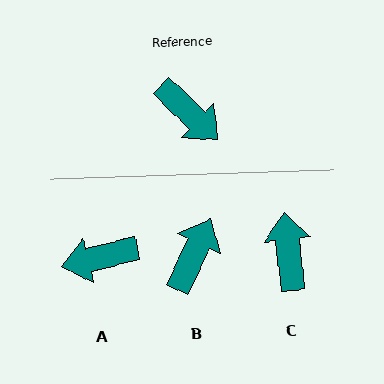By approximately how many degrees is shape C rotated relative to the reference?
Approximately 140 degrees counter-clockwise.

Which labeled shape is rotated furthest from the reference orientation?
C, about 140 degrees away.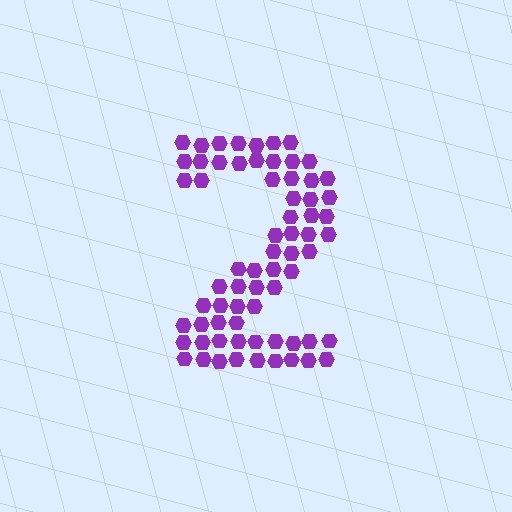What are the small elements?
The small elements are hexagons.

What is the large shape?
The large shape is the digit 2.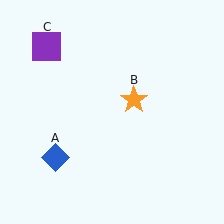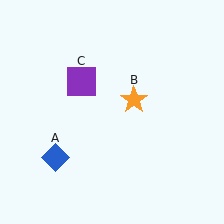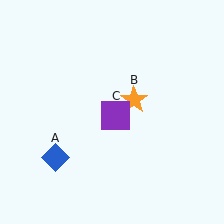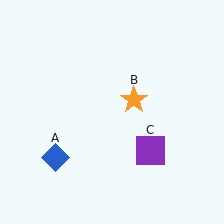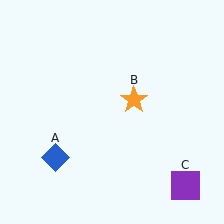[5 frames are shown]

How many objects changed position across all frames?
1 object changed position: purple square (object C).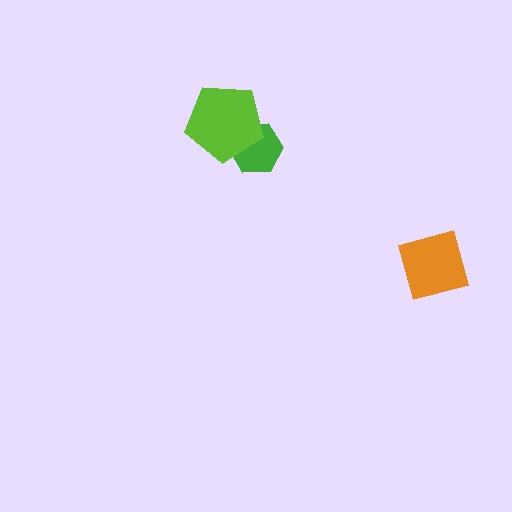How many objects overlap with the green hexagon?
1 object overlaps with the green hexagon.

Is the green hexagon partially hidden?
Yes, it is partially covered by another shape.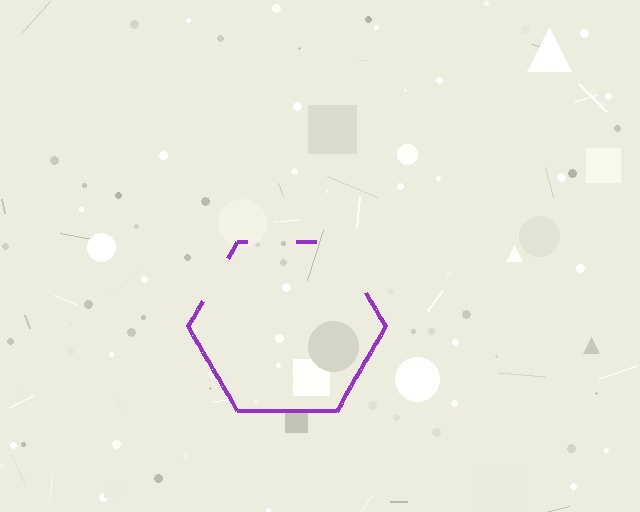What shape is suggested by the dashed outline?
The dashed outline suggests a hexagon.